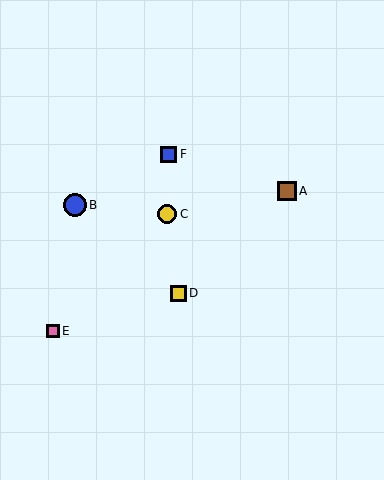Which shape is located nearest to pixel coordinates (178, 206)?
The yellow circle (labeled C) at (167, 214) is nearest to that location.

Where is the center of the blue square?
The center of the blue square is at (169, 154).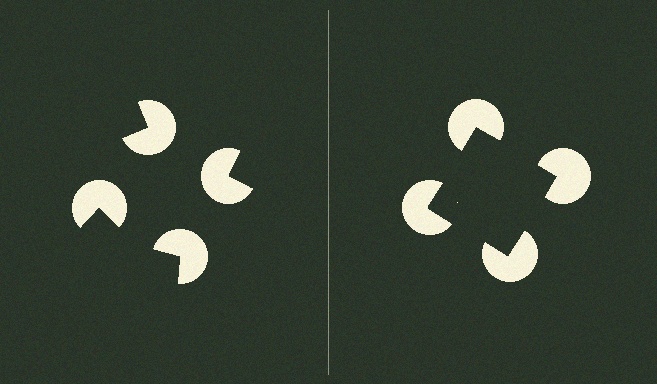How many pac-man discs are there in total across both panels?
8 — 4 on each side.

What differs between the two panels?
The pac-man discs are positioned identically on both sides; only the wedge orientations differ. On the right they align to a square; on the left they are misaligned.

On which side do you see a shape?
An illusory square appears on the right side. On the left side the wedge cuts are rotated, so no coherent shape forms.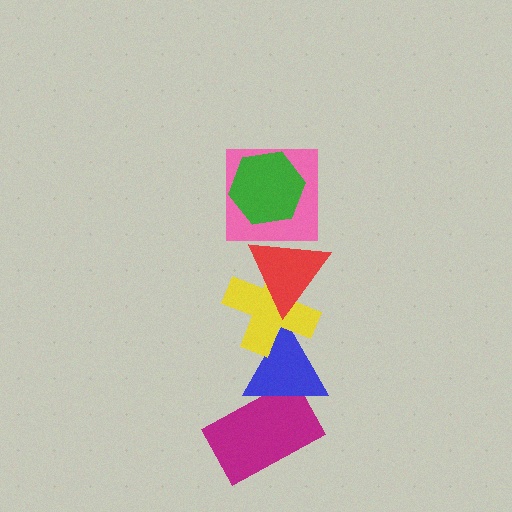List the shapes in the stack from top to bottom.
From top to bottom: the green hexagon, the pink square, the red triangle, the yellow cross, the blue triangle, the magenta rectangle.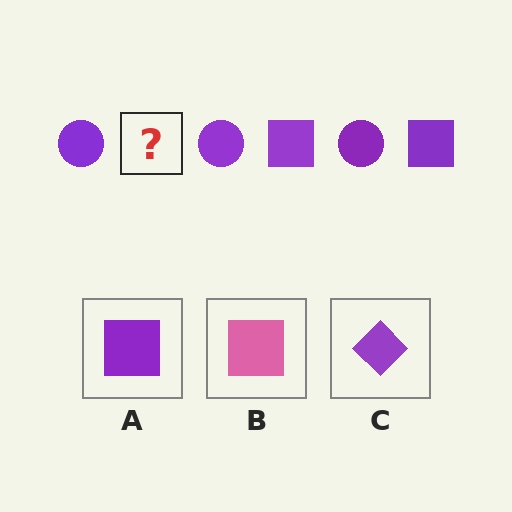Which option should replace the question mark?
Option A.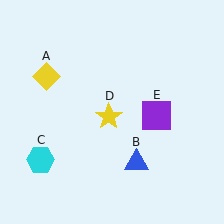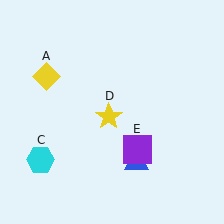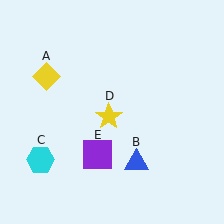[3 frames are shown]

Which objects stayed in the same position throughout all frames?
Yellow diamond (object A) and blue triangle (object B) and cyan hexagon (object C) and yellow star (object D) remained stationary.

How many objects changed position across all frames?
1 object changed position: purple square (object E).